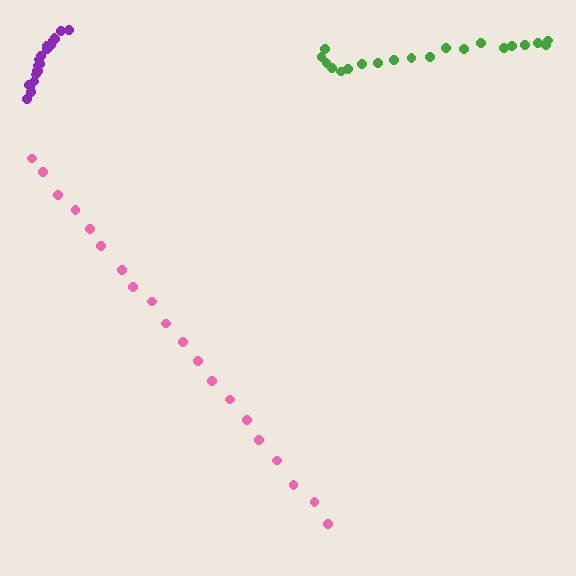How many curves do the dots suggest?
There are 3 distinct paths.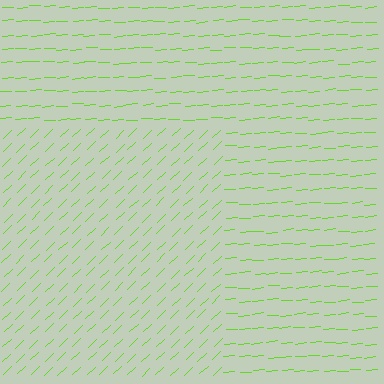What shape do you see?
I see a rectangle.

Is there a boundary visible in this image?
Yes, there is a texture boundary formed by a change in line orientation.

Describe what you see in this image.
The image is filled with small lime line segments. A rectangle region in the image has lines oriented differently from the surrounding lines, creating a visible texture boundary.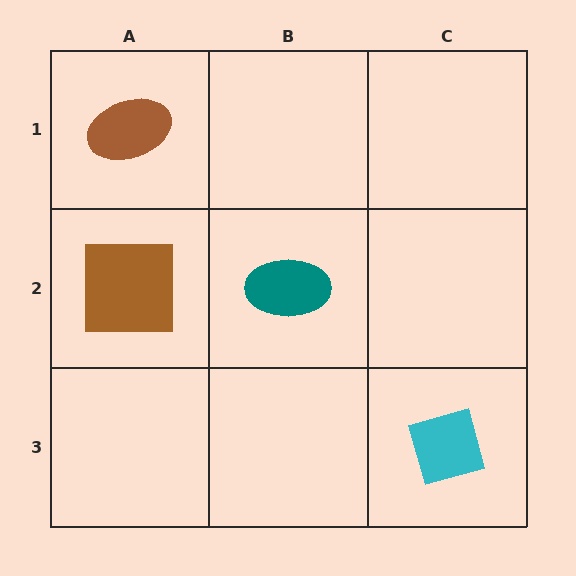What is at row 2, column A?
A brown square.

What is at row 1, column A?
A brown ellipse.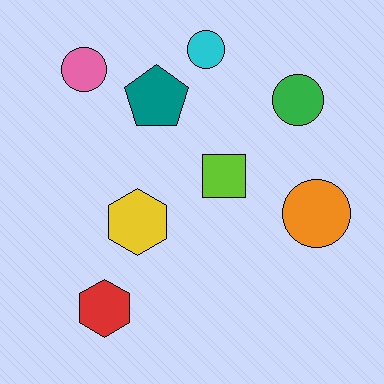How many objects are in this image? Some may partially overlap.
There are 8 objects.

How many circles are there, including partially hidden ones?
There are 4 circles.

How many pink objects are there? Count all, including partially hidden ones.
There is 1 pink object.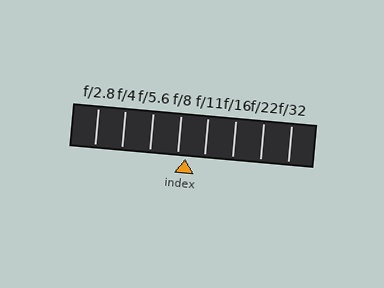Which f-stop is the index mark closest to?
The index mark is closest to f/8.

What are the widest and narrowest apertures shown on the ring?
The widest aperture shown is f/2.8 and the narrowest is f/32.